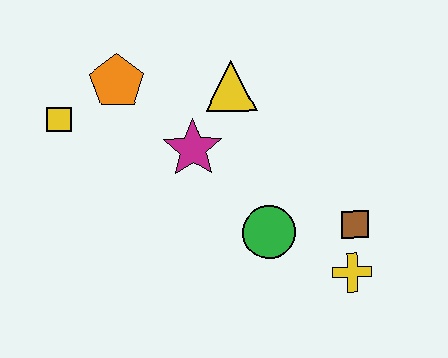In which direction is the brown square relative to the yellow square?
The brown square is to the right of the yellow square.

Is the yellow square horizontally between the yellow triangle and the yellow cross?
No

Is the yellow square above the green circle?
Yes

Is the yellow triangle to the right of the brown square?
No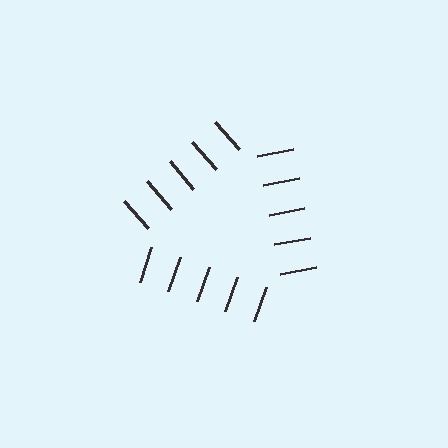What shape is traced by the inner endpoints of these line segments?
An illusory triangle — the line segments terminate on its edges but no continuous stroke is drawn.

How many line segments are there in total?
15 — 5 along each of the 3 edges.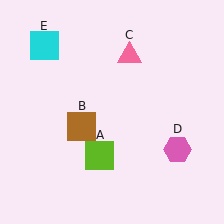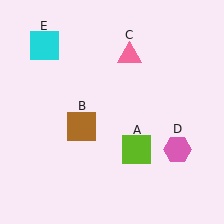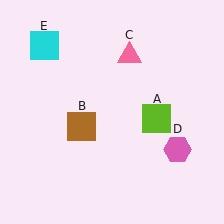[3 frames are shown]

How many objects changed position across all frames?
1 object changed position: lime square (object A).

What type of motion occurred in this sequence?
The lime square (object A) rotated counterclockwise around the center of the scene.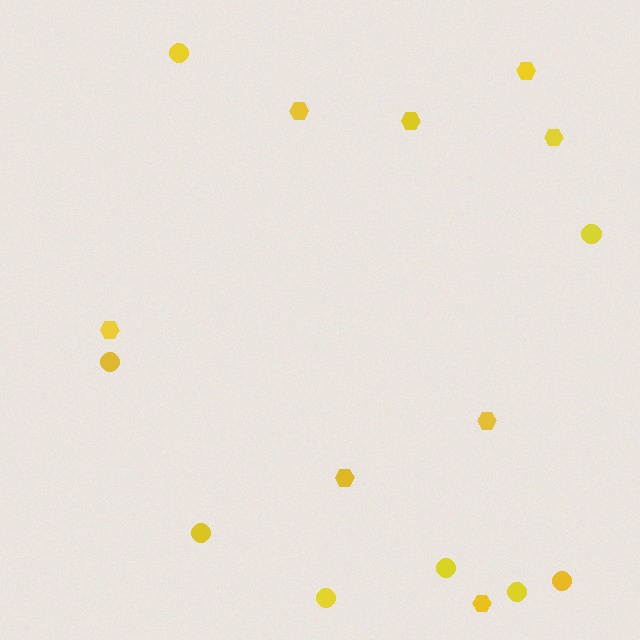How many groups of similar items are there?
There are 2 groups: one group of hexagons (8) and one group of circles (8).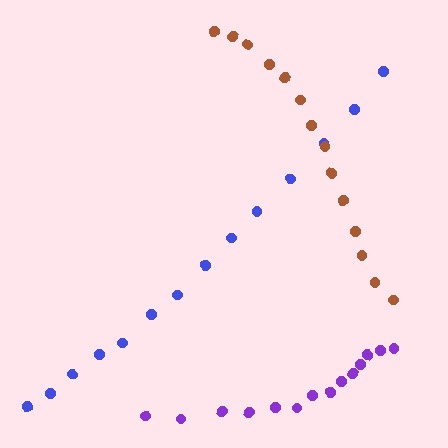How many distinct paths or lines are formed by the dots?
There are 3 distinct paths.